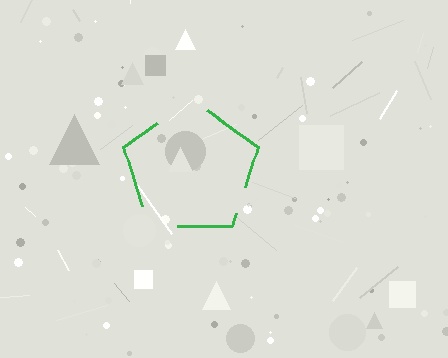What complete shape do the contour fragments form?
The contour fragments form a pentagon.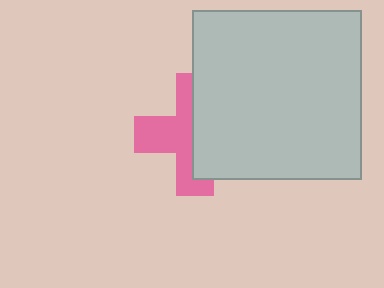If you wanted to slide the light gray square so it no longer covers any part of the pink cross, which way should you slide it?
Slide it right — that is the most direct way to separate the two shapes.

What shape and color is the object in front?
The object in front is a light gray square.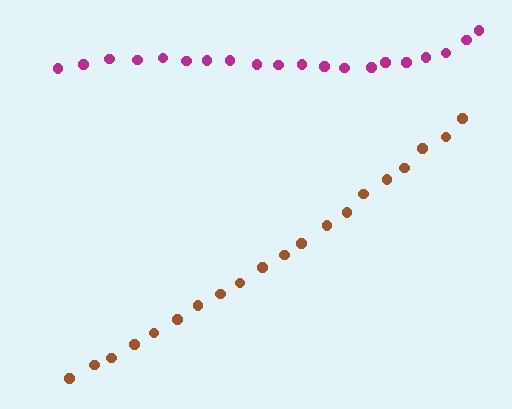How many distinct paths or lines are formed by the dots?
There are 2 distinct paths.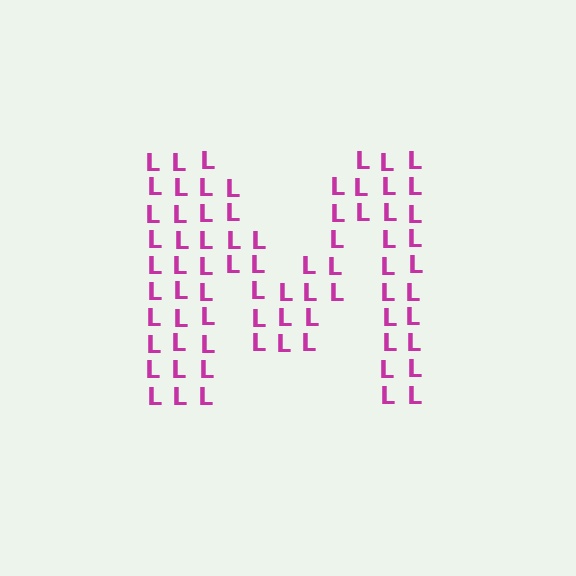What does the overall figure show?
The overall figure shows the letter M.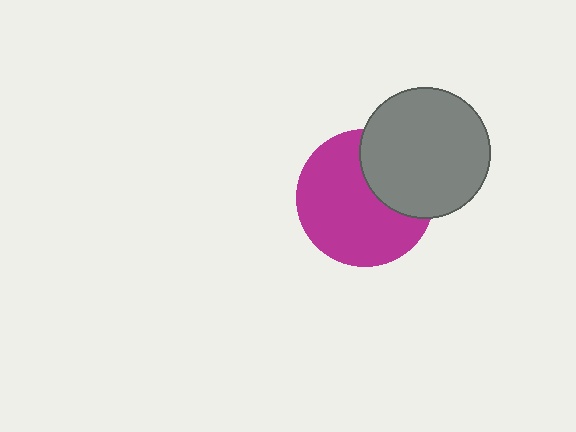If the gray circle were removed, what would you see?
You would see the complete magenta circle.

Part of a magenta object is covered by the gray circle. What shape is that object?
It is a circle.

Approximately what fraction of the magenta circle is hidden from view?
Roughly 32% of the magenta circle is hidden behind the gray circle.